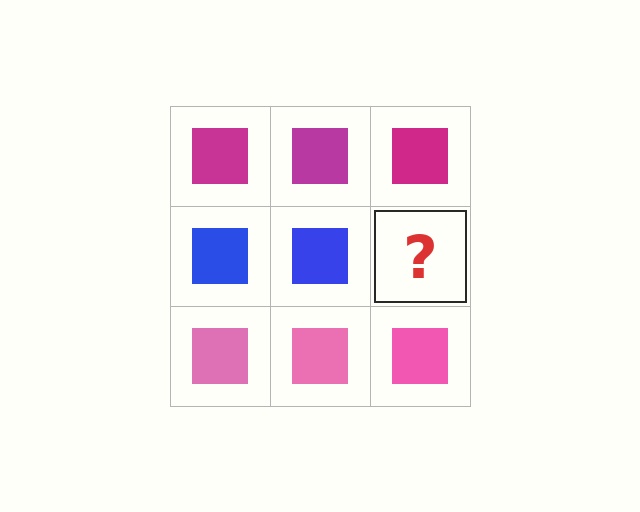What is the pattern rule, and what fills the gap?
The rule is that each row has a consistent color. The gap should be filled with a blue square.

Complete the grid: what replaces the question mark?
The question mark should be replaced with a blue square.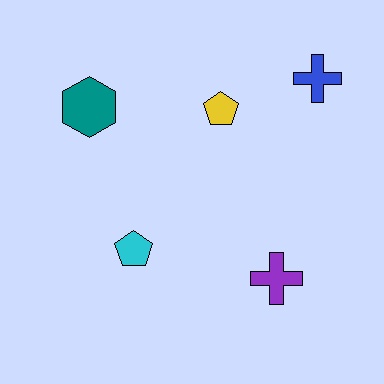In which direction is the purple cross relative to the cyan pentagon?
The purple cross is to the right of the cyan pentagon.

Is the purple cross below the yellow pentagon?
Yes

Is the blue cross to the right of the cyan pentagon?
Yes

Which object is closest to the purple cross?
The cyan pentagon is closest to the purple cross.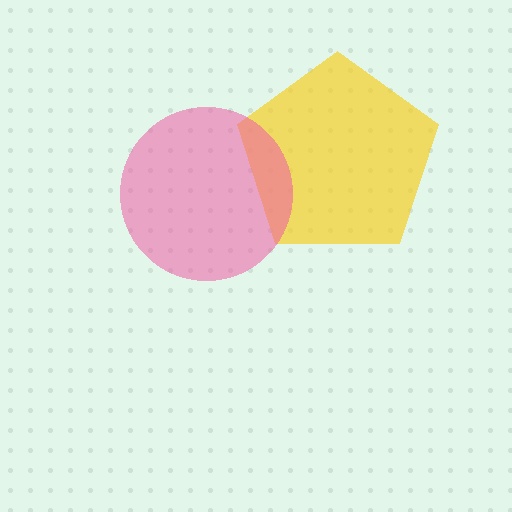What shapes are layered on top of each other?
The layered shapes are: a yellow pentagon, a pink circle.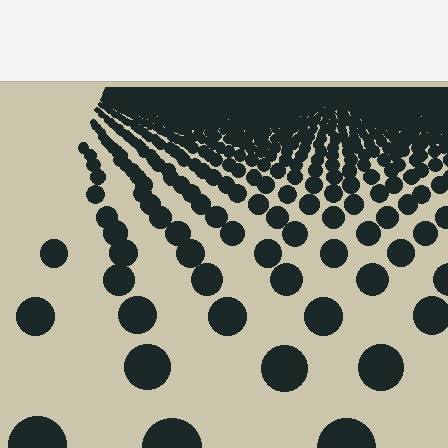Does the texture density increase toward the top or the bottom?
Density increases toward the top.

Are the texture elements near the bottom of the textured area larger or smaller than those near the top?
Larger. Near the bottom, elements are closer to the viewer and appear at a bigger on-screen size.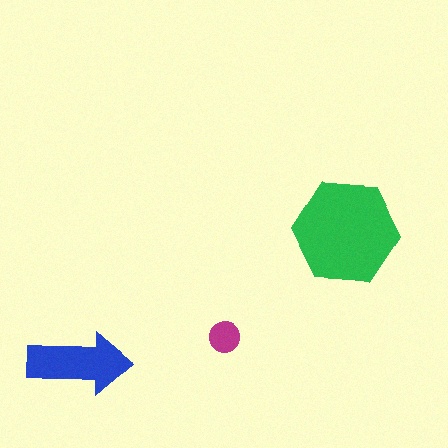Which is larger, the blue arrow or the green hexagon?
The green hexagon.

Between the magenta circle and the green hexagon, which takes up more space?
The green hexagon.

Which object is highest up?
The green hexagon is topmost.